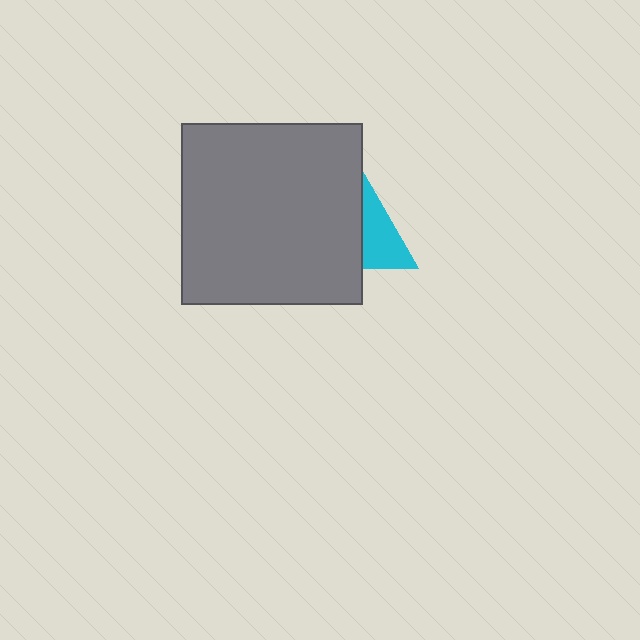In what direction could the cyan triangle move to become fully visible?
The cyan triangle could move right. That would shift it out from behind the gray square entirely.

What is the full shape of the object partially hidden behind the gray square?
The partially hidden object is a cyan triangle.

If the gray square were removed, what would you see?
You would see the complete cyan triangle.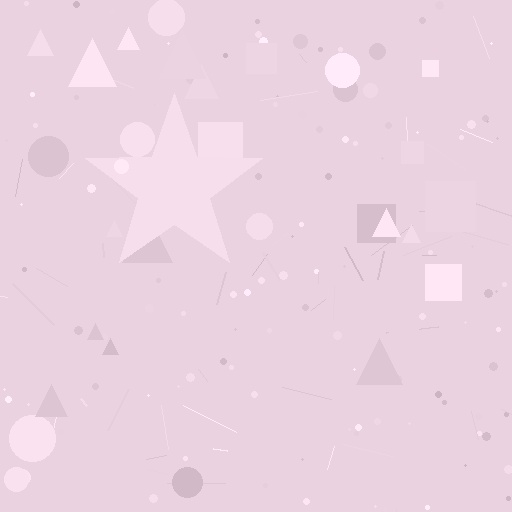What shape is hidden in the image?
A star is hidden in the image.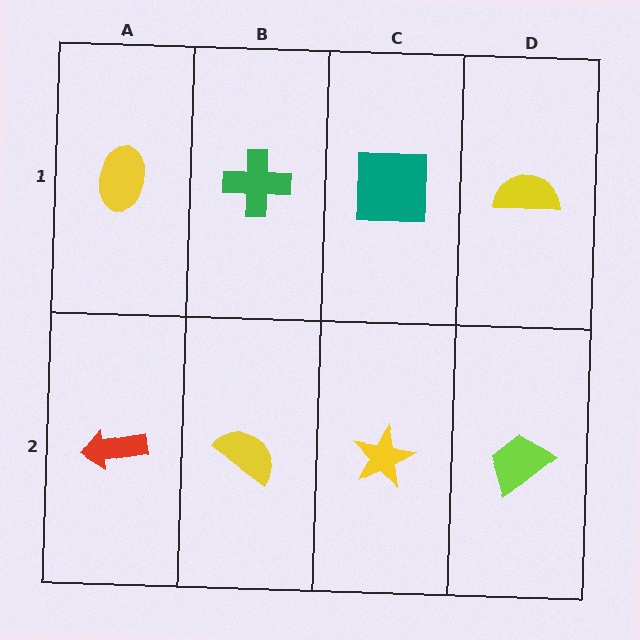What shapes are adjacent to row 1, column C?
A yellow star (row 2, column C), a green cross (row 1, column B), a yellow semicircle (row 1, column D).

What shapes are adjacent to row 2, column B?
A green cross (row 1, column B), a red arrow (row 2, column A), a yellow star (row 2, column C).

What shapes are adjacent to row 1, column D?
A lime trapezoid (row 2, column D), a teal square (row 1, column C).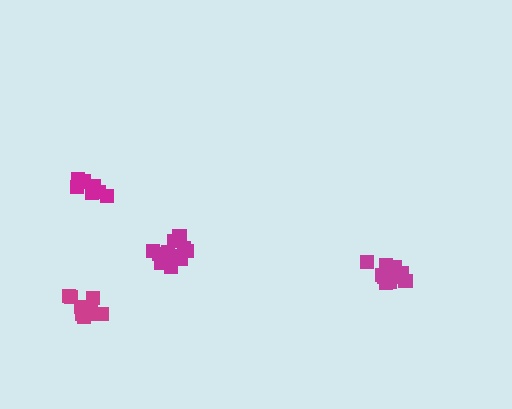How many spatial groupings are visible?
There are 4 spatial groupings.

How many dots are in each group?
Group 1: 11 dots, Group 2: 11 dots, Group 3: 13 dots, Group 4: 7 dots (42 total).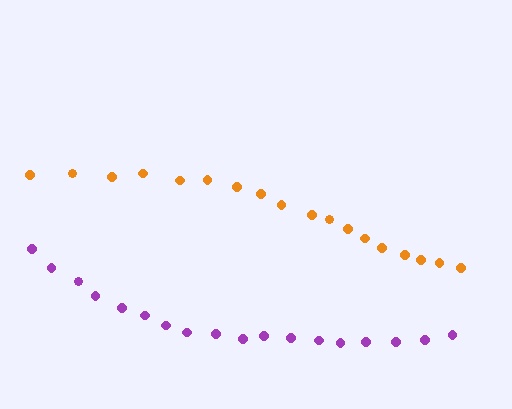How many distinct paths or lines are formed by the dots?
There are 2 distinct paths.